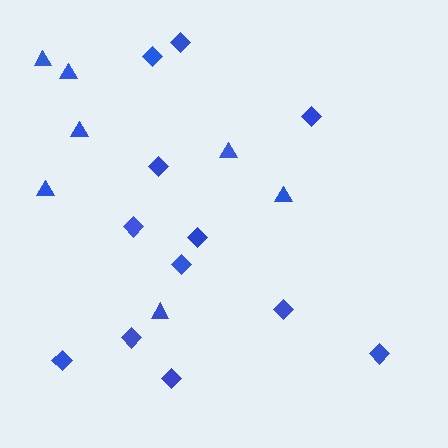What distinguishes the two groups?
There are 2 groups: one group of triangles (7) and one group of diamonds (12).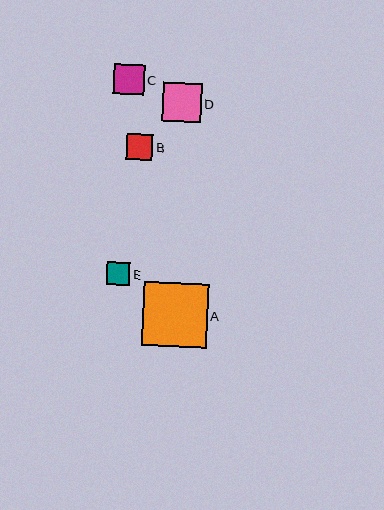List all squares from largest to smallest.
From largest to smallest: A, D, C, B, E.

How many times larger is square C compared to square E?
Square C is approximately 1.3 times the size of square E.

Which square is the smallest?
Square E is the smallest with a size of approximately 23 pixels.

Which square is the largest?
Square A is the largest with a size of approximately 64 pixels.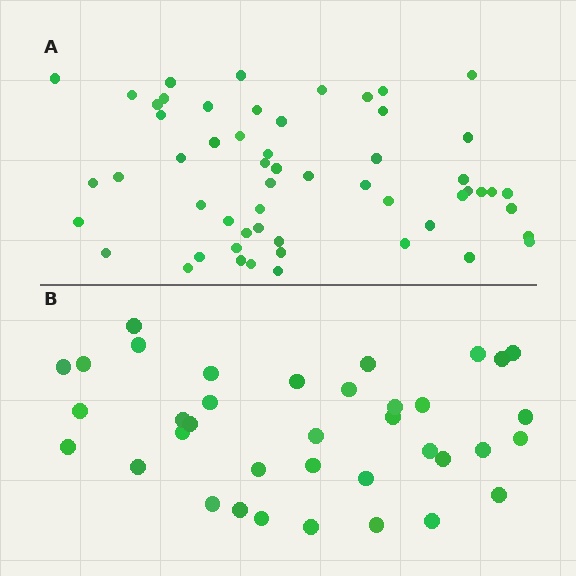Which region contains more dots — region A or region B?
Region A (the top region) has more dots.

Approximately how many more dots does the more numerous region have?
Region A has approximately 20 more dots than region B.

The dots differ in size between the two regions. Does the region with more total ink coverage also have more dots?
No. Region B has more total ink coverage because its dots are larger, but region A actually contains more individual dots. Total area can be misleading — the number of items is what matters here.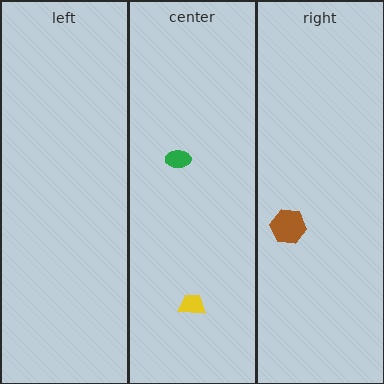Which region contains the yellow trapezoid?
The center region.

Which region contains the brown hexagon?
The right region.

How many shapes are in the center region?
2.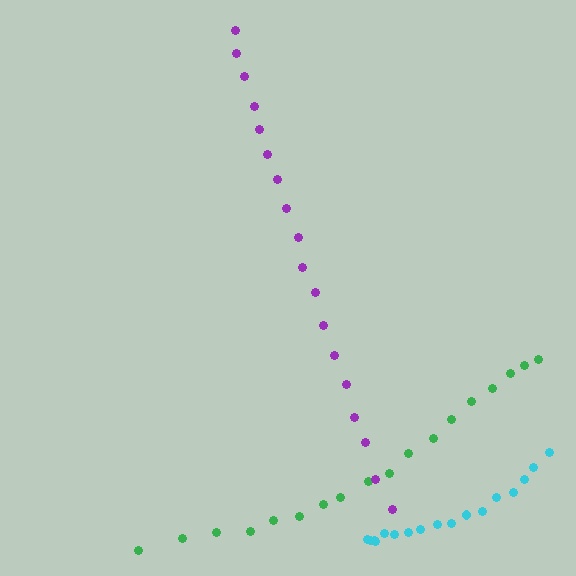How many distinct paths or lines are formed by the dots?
There are 3 distinct paths.